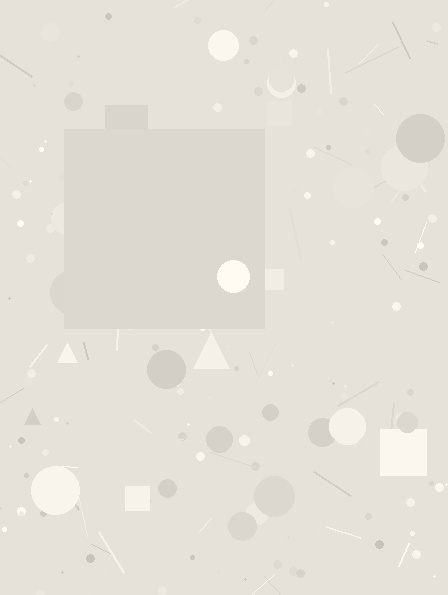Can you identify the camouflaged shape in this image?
The camouflaged shape is a square.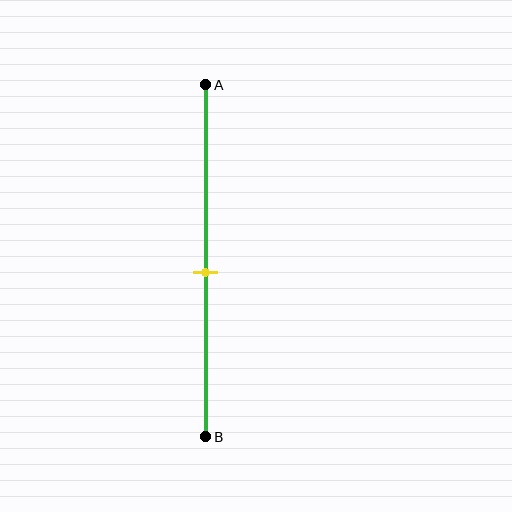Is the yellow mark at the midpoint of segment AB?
No, the mark is at about 55% from A, not at the 50% midpoint.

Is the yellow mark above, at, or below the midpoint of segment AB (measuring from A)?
The yellow mark is below the midpoint of segment AB.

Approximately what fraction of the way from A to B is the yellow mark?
The yellow mark is approximately 55% of the way from A to B.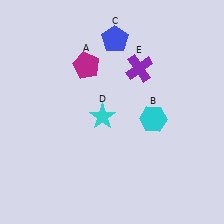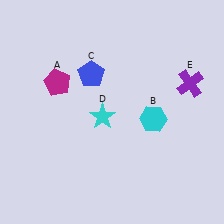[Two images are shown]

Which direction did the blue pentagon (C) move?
The blue pentagon (C) moved down.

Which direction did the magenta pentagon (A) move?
The magenta pentagon (A) moved left.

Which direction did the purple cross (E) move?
The purple cross (E) moved right.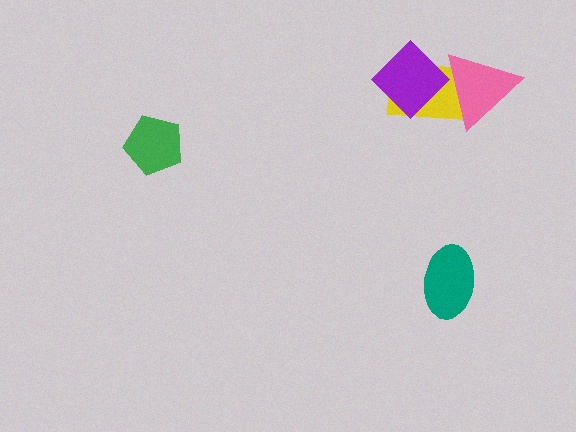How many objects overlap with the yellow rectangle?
2 objects overlap with the yellow rectangle.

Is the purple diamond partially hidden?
Yes, it is partially covered by another shape.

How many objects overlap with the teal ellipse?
0 objects overlap with the teal ellipse.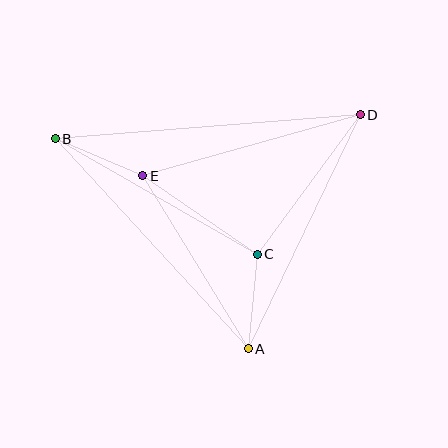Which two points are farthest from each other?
Points B and D are farthest from each other.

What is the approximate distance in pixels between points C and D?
The distance between C and D is approximately 173 pixels.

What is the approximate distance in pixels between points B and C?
The distance between B and C is approximately 233 pixels.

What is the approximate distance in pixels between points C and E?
The distance between C and E is approximately 139 pixels.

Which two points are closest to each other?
Points A and C are closest to each other.